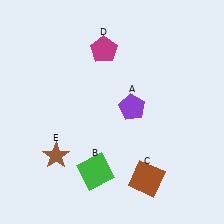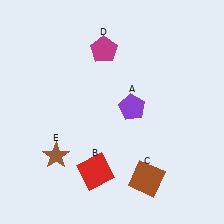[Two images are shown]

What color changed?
The square (B) changed from green in Image 1 to red in Image 2.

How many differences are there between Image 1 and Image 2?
There is 1 difference between the two images.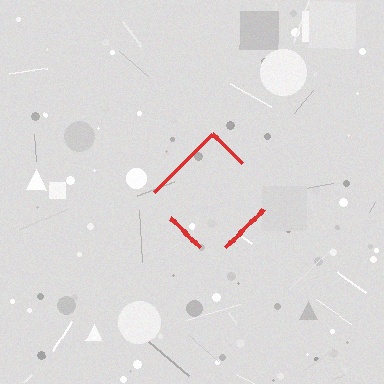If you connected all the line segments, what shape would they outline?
They would outline a diamond.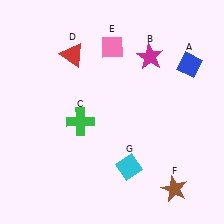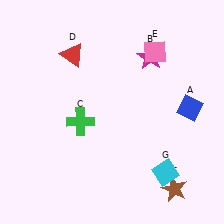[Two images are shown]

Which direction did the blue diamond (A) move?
The blue diamond (A) moved down.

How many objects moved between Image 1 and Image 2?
3 objects moved between the two images.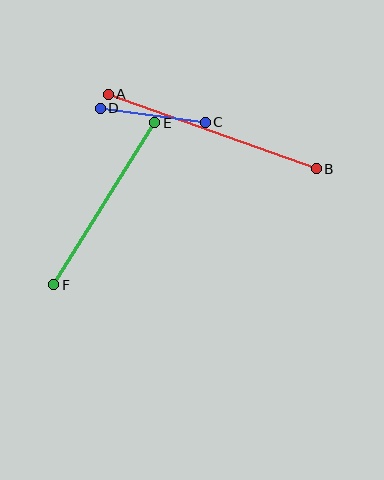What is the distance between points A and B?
The distance is approximately 221 pixels.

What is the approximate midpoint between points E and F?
The midpoint is at approximately (104, 204) pixels.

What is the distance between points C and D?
The distance is approximately 106 pixels.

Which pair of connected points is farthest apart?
Points A and B are farthest apart.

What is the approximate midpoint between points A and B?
The midpoint is at approximately (212, 131) pixels.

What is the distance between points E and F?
The distance is approximately 191 pixels.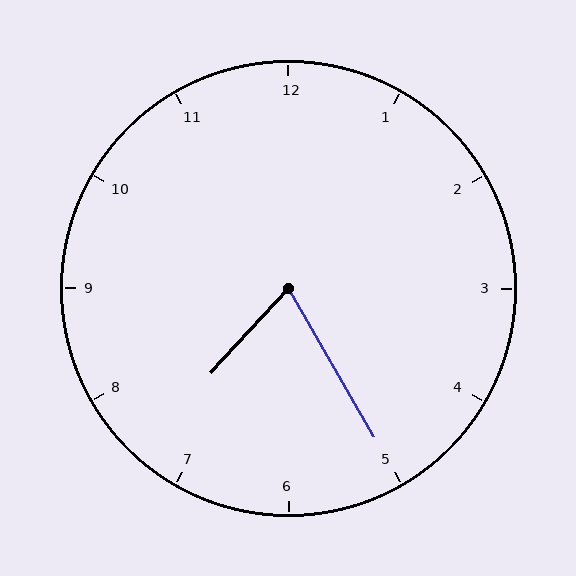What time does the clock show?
7:25.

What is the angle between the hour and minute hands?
Approximately 72 degrees.